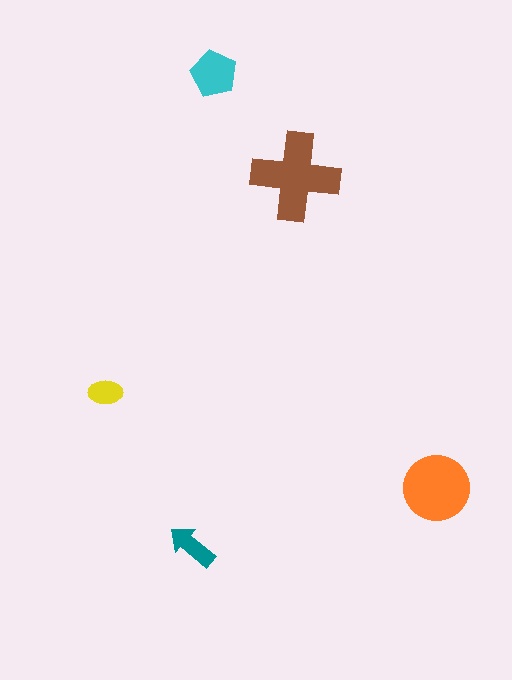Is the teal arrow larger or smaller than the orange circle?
Smaller.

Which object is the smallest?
The yellow ellipse.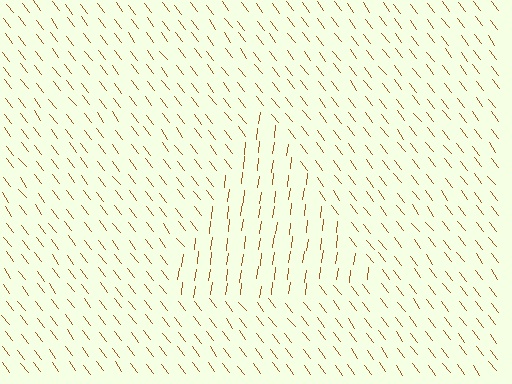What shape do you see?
I see a triangle.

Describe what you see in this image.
The image is filled with small brown line segments. A triangle region in the image has lines oriented differently from the surrounding lines, creating a visible texture boundary.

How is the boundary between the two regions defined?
The boundary is defined purely by a change in line orientation (approximately 45 degrees difference). All lines are the same color and thickness.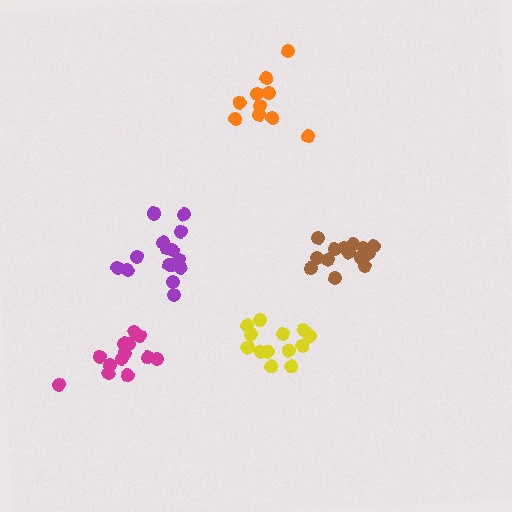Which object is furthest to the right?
The brown cluster is rightmost.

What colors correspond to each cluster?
The clusters are colored: brown, purple, magenta, orange, yellow.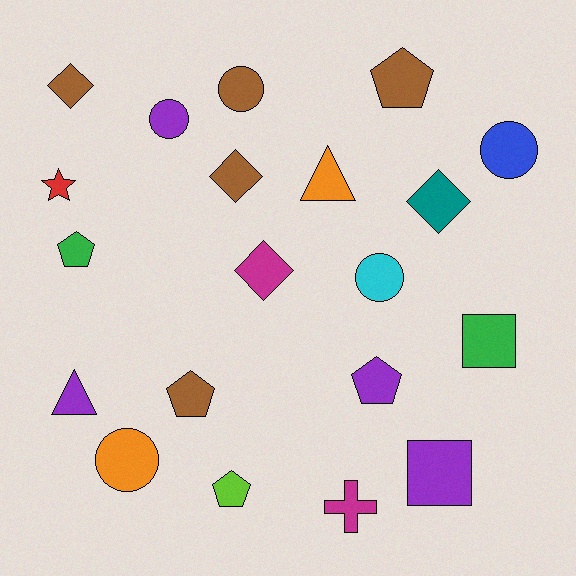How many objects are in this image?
There are 20 objects.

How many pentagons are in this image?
There are 5 pentagons.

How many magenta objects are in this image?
There are 2 magenta objects.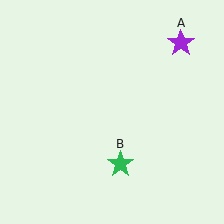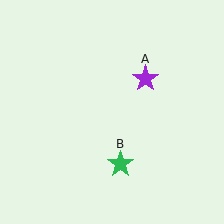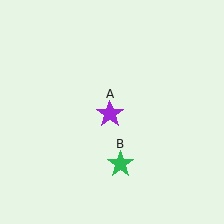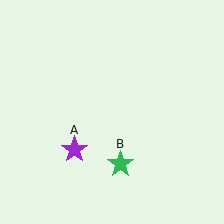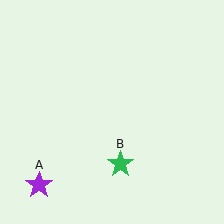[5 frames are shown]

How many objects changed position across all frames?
1 object changed position: purple star (object A).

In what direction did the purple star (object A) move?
The purple star (object A) moved down and to the left.